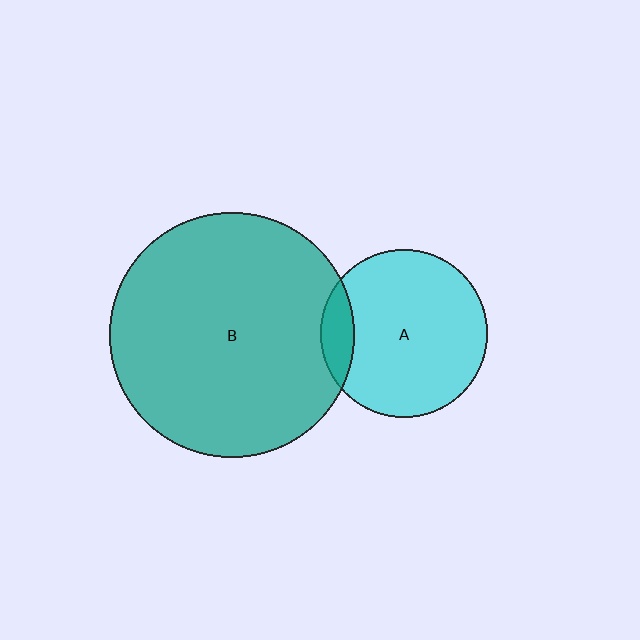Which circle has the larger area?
Circle B (teal).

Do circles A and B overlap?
Yes.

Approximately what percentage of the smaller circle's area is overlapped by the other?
Approximately 10%.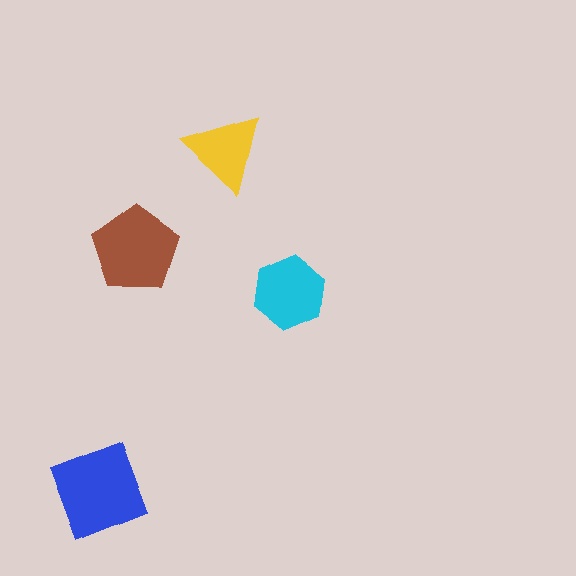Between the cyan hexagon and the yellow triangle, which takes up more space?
The cyan hexagon.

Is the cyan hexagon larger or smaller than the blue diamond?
Smaller.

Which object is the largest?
The blue diamond.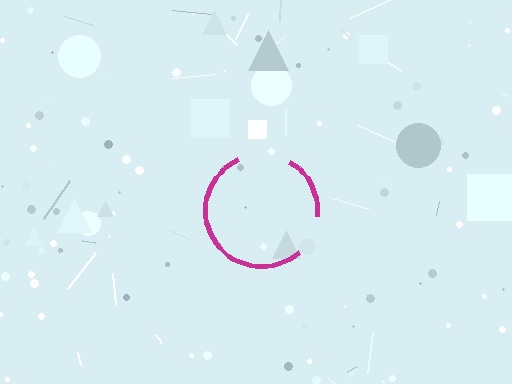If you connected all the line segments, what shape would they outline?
They would outline a circle.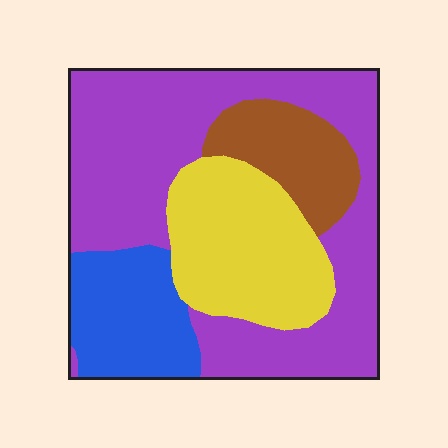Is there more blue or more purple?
Purple.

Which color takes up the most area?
Purple, at roughly 50%.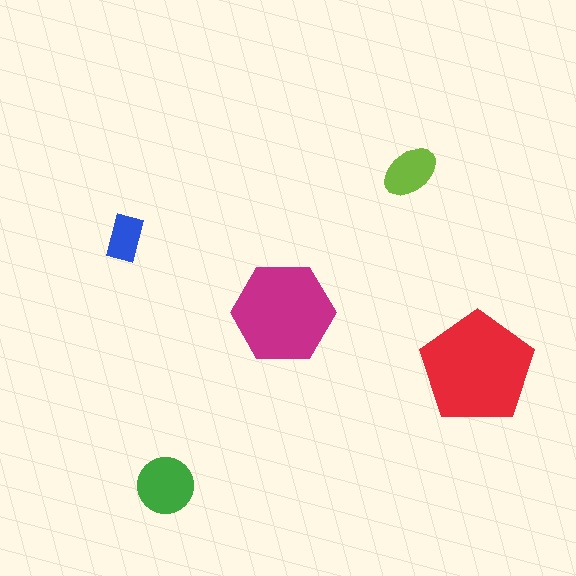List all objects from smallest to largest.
The blue rectangle, the lime ellipse, the green circle, the magenta hexagon, the red pentagon.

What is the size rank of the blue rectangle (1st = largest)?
5th.